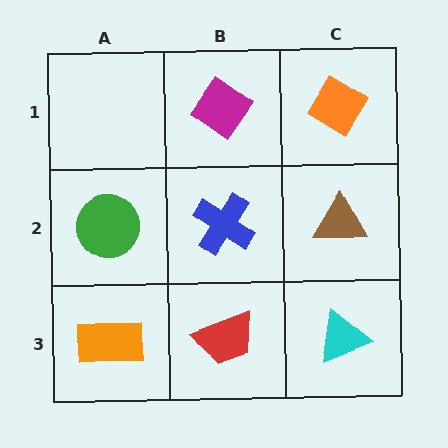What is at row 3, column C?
A cyan triangle.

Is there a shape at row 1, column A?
No, that cell is empty.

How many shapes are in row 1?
2 shapes.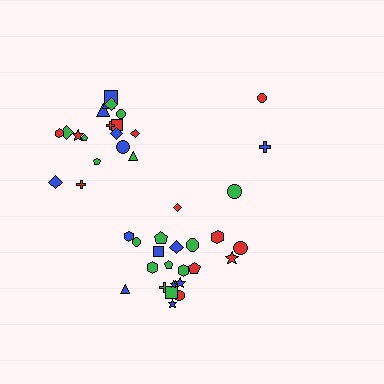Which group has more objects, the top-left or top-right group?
The top-left group.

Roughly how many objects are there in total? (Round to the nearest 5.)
Roughly 45 objects in total.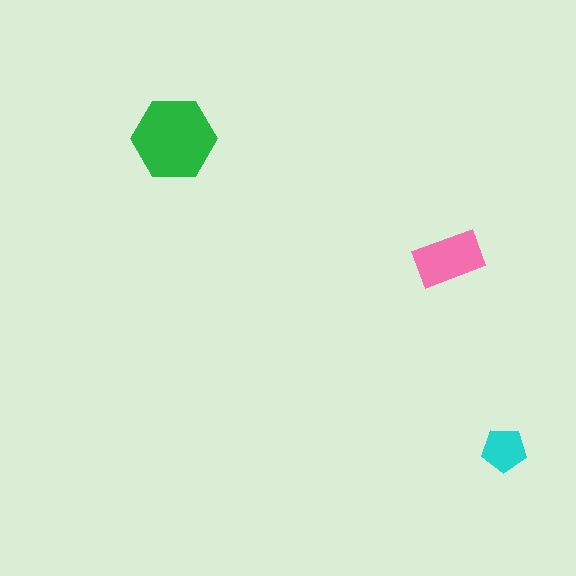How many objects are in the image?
There are 3 objects in the image.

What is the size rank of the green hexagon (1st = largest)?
1st.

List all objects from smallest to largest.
The cyan pentagon, the pink rectangle, the green hexagon.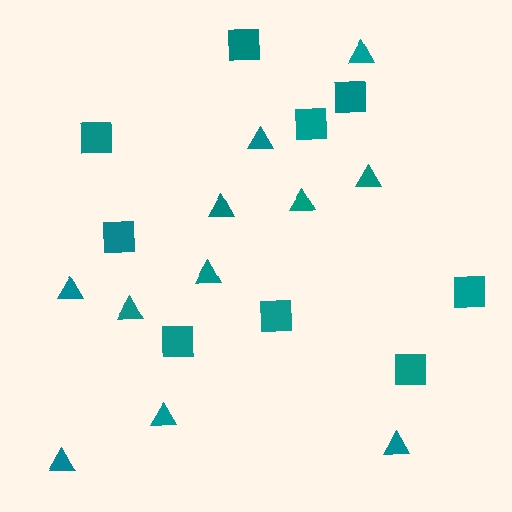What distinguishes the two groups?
There are 2 groups: one group of squares (9) and one group of triangles (11).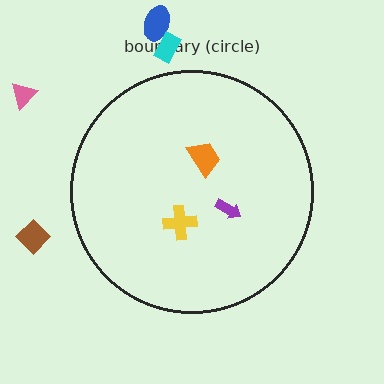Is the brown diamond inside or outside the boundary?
Outside.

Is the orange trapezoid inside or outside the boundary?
Inside.